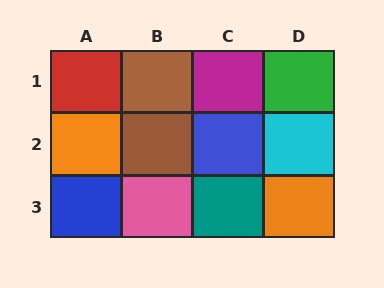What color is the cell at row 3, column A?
Blue.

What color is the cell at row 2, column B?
Brown.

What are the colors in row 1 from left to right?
Red, brown, magenta, green.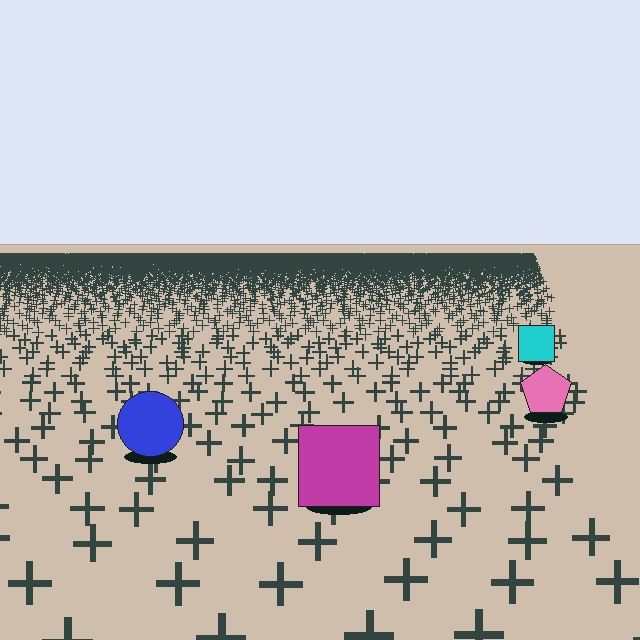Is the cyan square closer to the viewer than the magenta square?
No. The magenta square is closer — you can tell from the texture gradient: the ground texture is coarser near it.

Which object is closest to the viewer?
The magenta square is closest. The texture marks near it are larger and more spread out.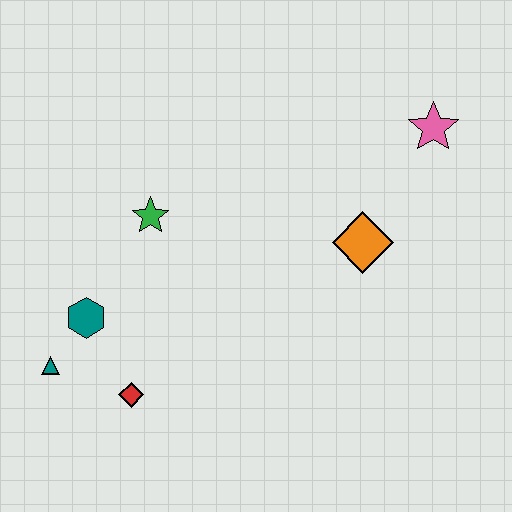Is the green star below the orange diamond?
No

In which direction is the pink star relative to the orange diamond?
The pink star is above the orange diamond.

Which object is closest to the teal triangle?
The teal hexagon is closest to the teal triangle.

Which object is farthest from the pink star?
The teal triangle is farthest from the pink star.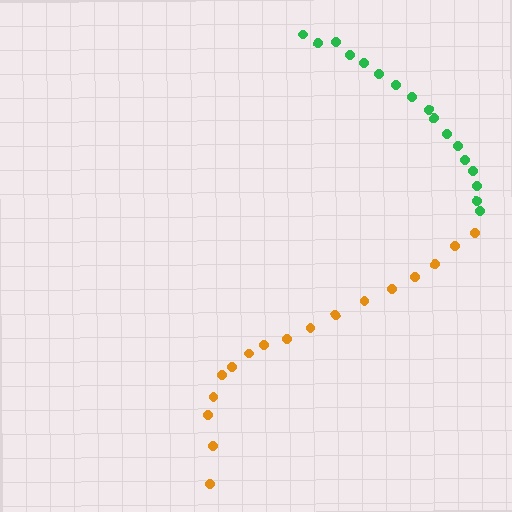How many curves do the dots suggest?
There are 2 distinct paths.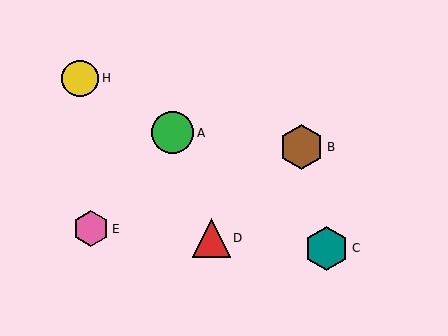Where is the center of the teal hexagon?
The center of the teal hexagon is at (327, 248).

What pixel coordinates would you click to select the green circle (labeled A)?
Click at (173, 133) to select the green circle A.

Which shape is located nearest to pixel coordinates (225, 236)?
The red triangle (labeled D) at (211, 238) is nearest to that location.